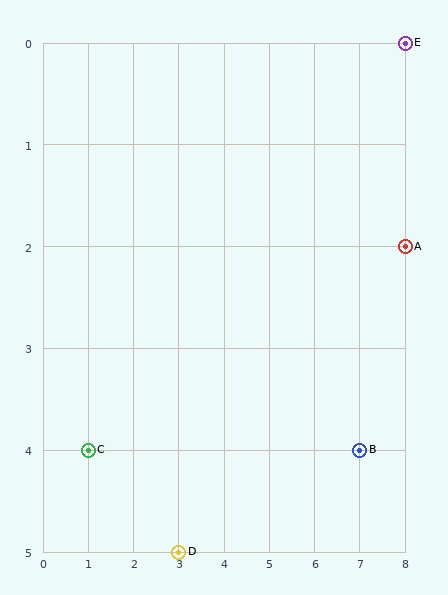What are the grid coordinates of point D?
Point D is at grid coordinates (3, 5).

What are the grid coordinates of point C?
Point C is at grid coordinates (1, 4).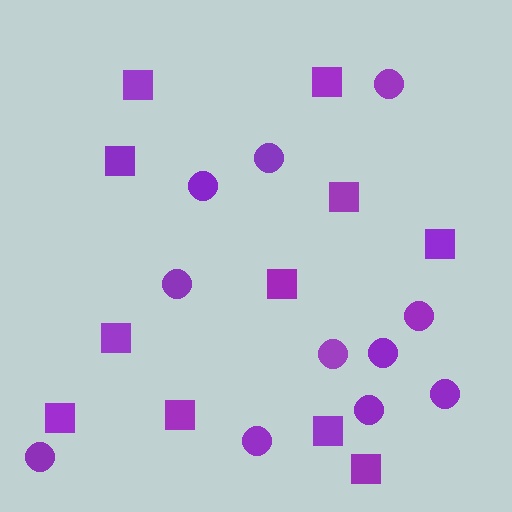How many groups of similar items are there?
There are 2 groups: one group of circles (11) and one group of squares (11).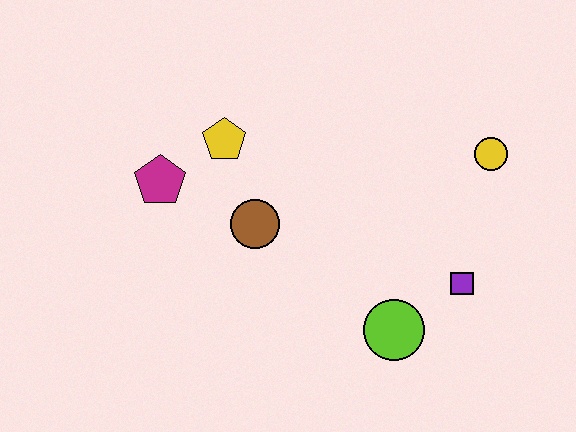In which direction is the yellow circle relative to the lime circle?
The yellow circle is above the lime circle.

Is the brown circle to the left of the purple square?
Yes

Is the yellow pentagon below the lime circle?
No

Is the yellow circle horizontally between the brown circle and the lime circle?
No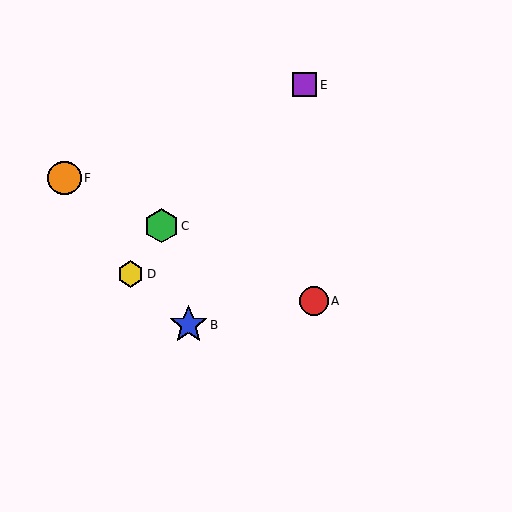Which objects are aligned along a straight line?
Objects A, C, F are aligned along a straight line.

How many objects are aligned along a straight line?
3 objects (A, C, F) are aligned along a straight line.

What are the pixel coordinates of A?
Object A is at (314, 301).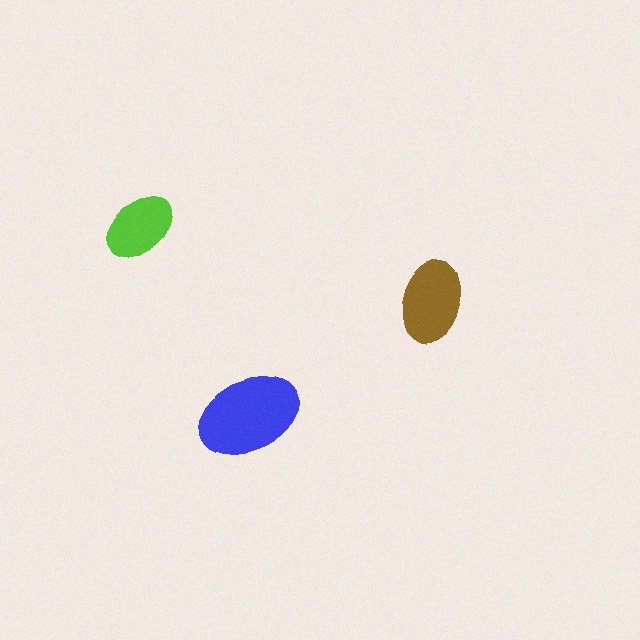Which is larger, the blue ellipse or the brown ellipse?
The blue one.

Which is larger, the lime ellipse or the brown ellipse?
The brown one.